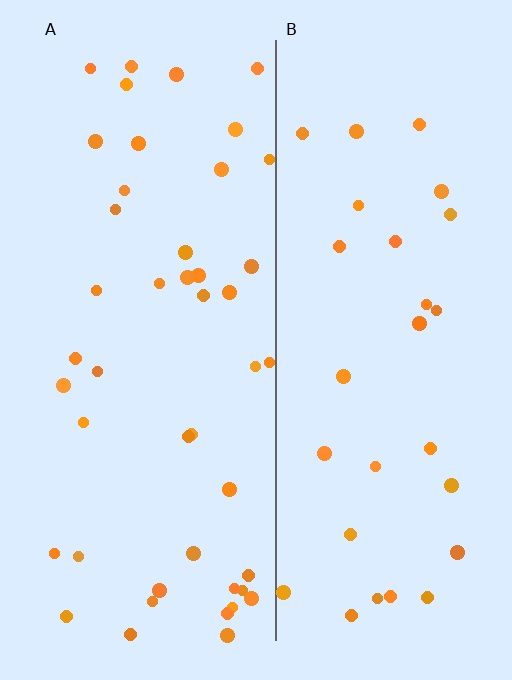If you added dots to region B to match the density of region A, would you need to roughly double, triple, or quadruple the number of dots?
Approximately double.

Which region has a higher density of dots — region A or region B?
A (the left).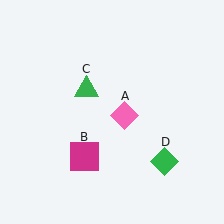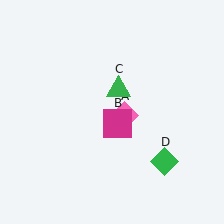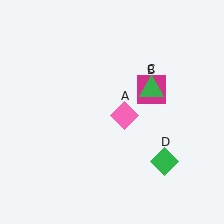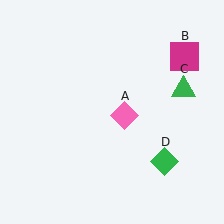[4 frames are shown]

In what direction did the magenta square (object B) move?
The magenta square (object B) moved up and to the right.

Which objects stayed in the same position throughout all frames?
Pink diamond (object A) and green diamond (object D) remained stationary.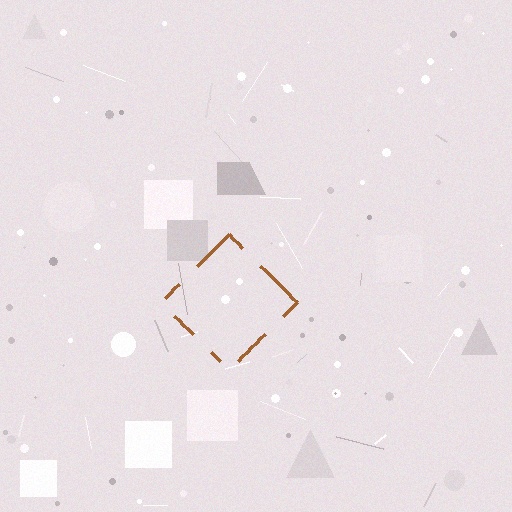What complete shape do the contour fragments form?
The contour fragments form a diamond.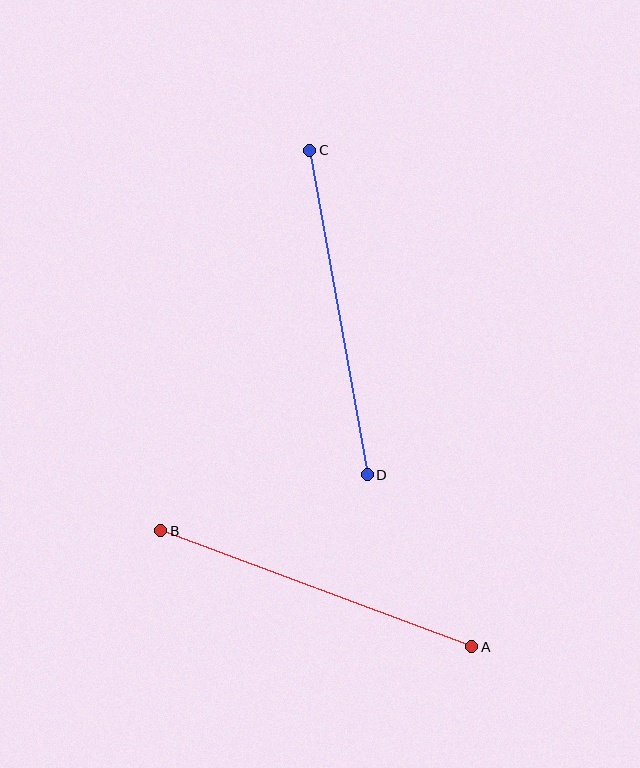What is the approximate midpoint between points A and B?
The midpoint is at approximately (316, 589) pixels.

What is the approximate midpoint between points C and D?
The midpoint is at approximately (338, 312) pixels.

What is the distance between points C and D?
The distance is approximately 330 pixels.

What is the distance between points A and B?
The distance is approximately 332 pixels.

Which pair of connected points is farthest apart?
Points A and B are farthest apart.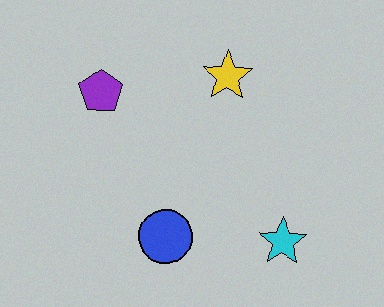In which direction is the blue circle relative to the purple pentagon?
The blue circle is below the purple pentagon.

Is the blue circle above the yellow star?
No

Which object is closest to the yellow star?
The purple pentagon is closest to the yellow star.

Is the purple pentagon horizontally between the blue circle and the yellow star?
No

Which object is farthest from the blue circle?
The yellow star is farthest from the blue circle.